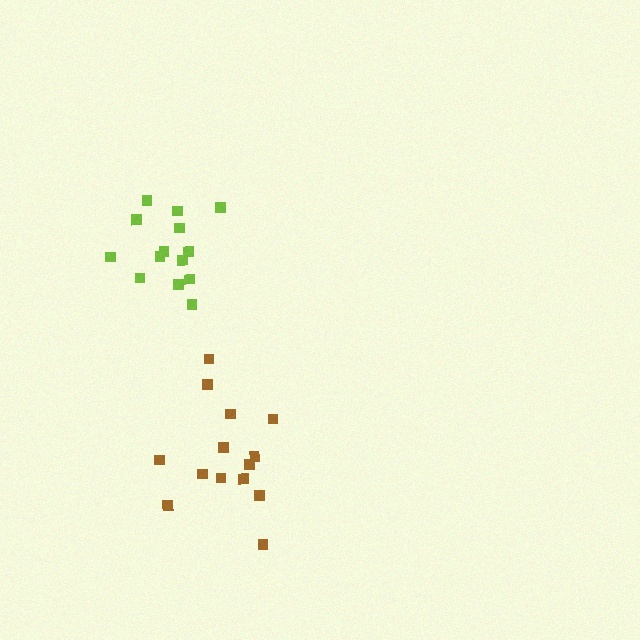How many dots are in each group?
Group 1: 14 dots, Group 2: 14 dots (28 total).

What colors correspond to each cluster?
The clusters are colored: lime, brown.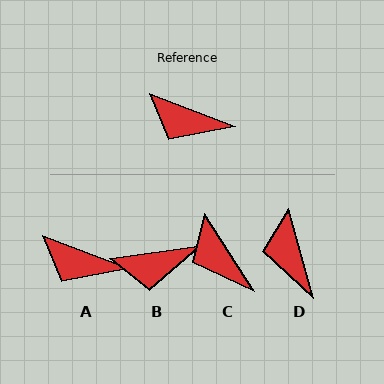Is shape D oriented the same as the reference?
No, it is off by about 54 degrees.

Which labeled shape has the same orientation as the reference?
A.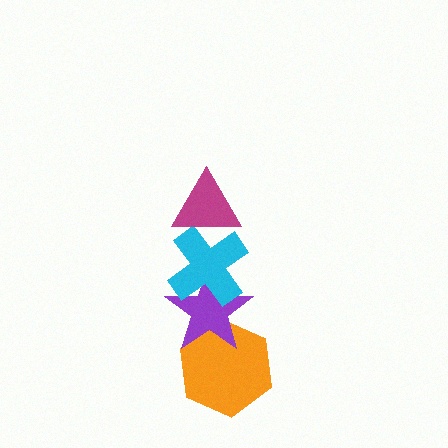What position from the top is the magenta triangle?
The magenta triangle is 1st from the top.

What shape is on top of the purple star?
The cyan cross is on top of the purple star.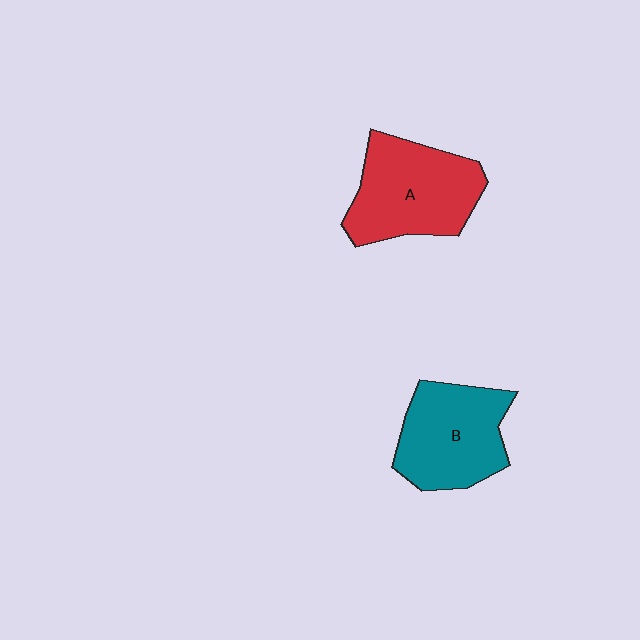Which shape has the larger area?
Shape A (red).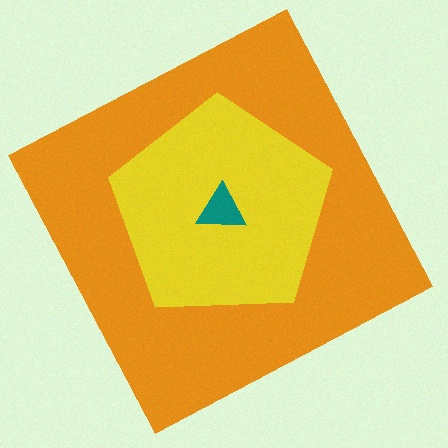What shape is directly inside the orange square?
The yellow pentagon.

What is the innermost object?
The teal triangle.